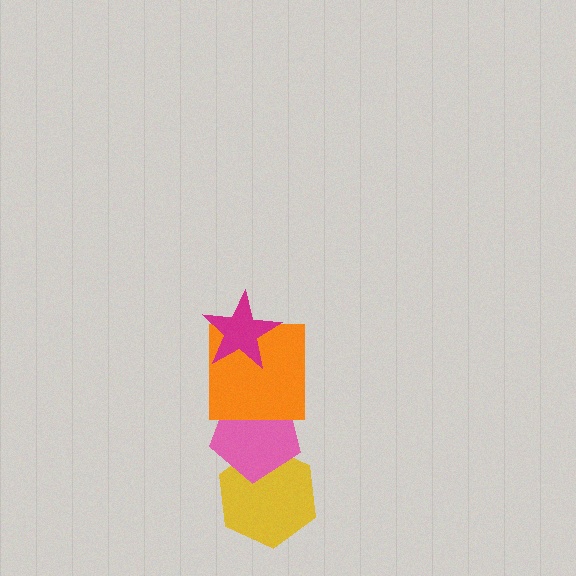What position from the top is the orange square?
The orange square is 2nd from the top.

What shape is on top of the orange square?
The magenta star is on top of the orange square.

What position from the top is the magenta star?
The magenta star is 1st from the top.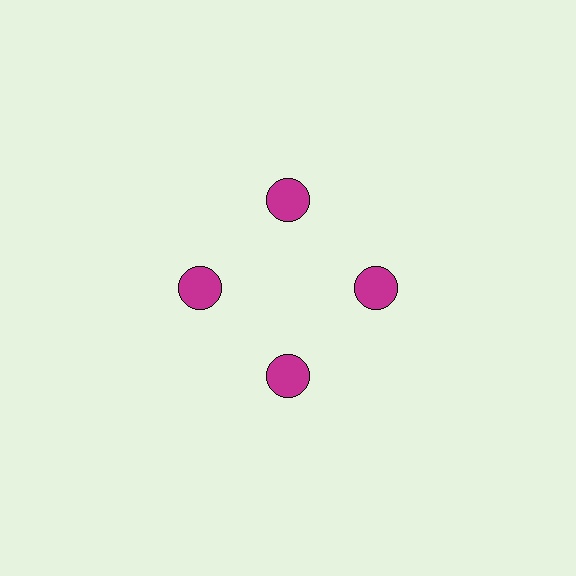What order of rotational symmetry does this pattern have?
This pattern has 4-fold rotational symmetry.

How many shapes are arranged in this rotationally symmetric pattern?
There are 4 shapes, arranged in 4 groups of 1.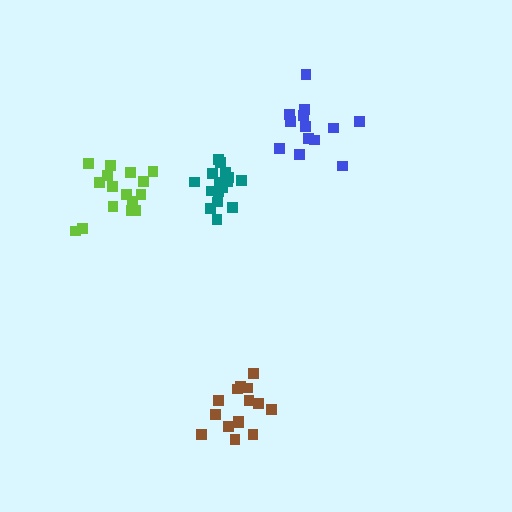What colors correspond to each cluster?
The clusters are colored: blue, brown, teal, lime.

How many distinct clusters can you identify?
There are 4 distinct clusters.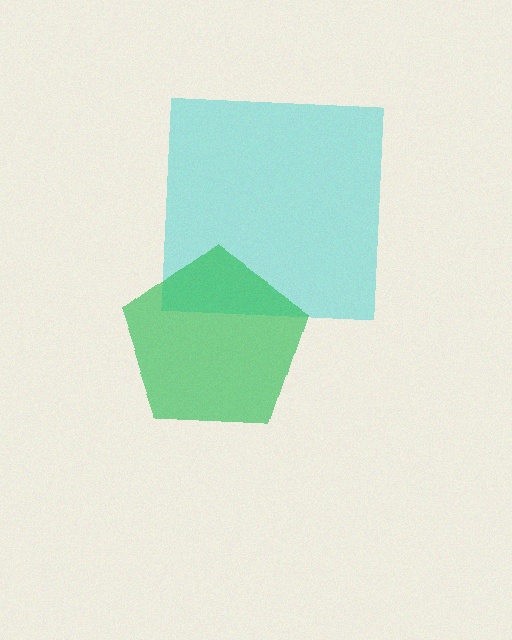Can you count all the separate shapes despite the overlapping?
Yes, there are 2 separate shapes.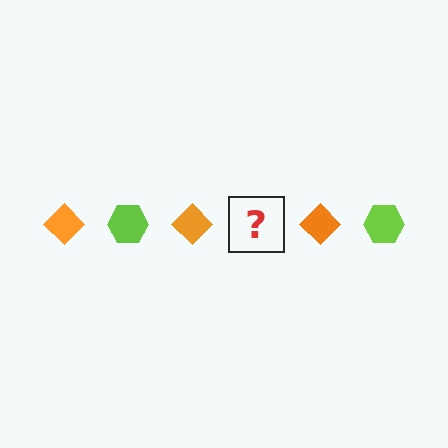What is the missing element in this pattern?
The missing element is a lime hexagon.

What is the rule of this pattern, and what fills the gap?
The rule is that the pattern alternates between orange diamond and lime hexagon. The gap should be filled with a lime hexagon.